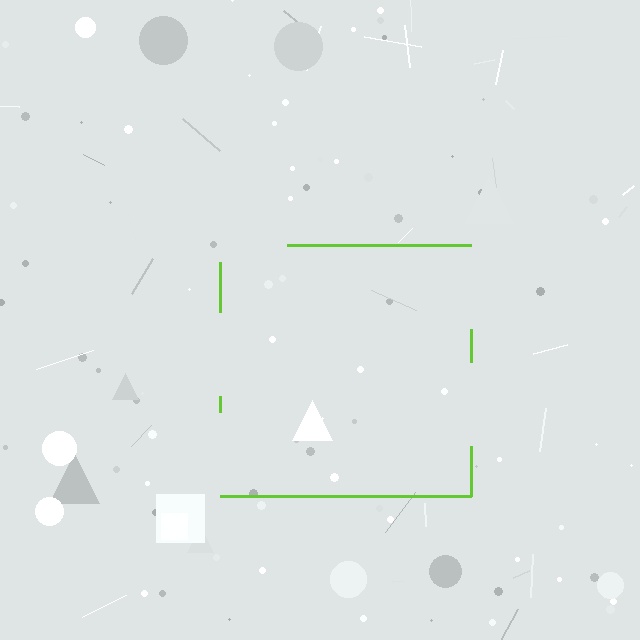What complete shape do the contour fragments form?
The contour fragments form a square.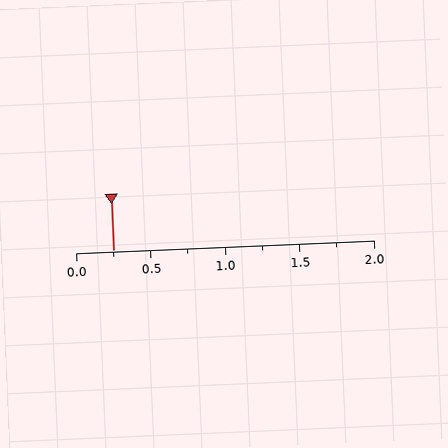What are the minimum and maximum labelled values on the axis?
The axis runs from 0.0 to 2.0.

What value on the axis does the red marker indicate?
The marker indicates approximately 0.25.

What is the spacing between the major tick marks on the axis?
The major ticks are spaced 0.5 apart.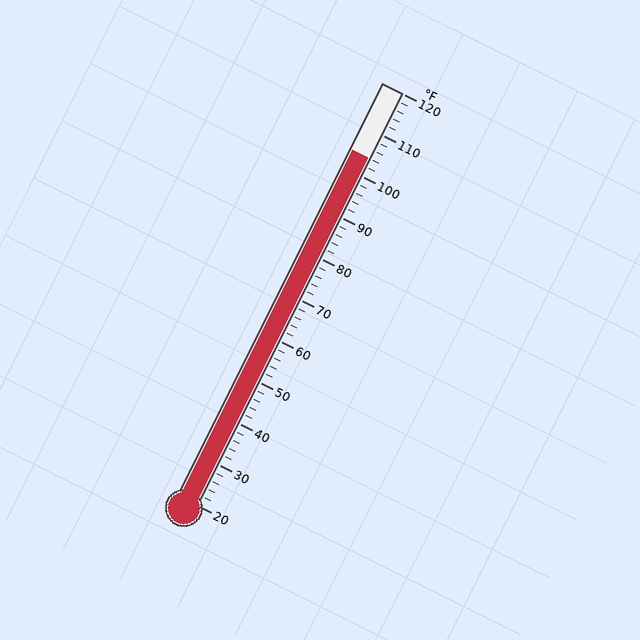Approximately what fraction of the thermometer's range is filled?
The thermometer is filled to approximately 85% of its range.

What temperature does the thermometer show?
The thermometer shows approximately 104°F.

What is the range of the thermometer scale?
The thermometer scale ranges from 20°F to 120°F.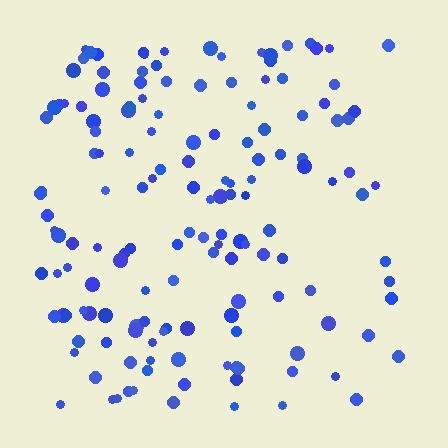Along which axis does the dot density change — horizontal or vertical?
Horizontal.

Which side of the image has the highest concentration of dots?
The left.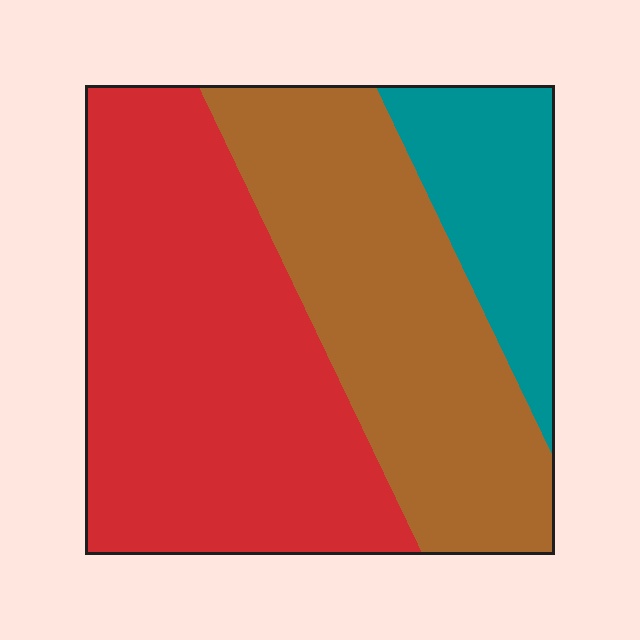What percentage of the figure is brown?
Brown takes up between a quarter and a half of the figure.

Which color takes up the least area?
Teal, at roughly 15%.